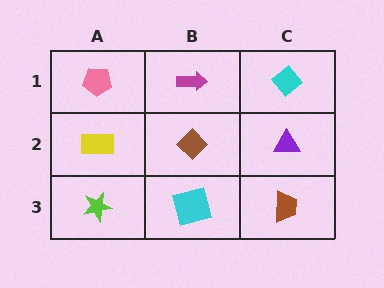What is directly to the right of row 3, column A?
A cyan square.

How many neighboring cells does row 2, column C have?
3.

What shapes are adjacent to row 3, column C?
A purple triangle (row 2, column C), a cyan square (row 3, column B).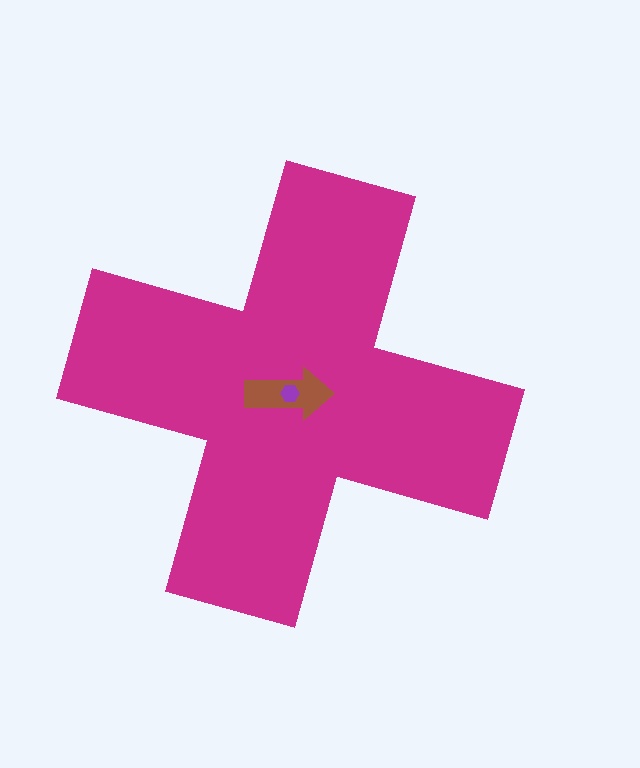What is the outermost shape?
The magenta cross.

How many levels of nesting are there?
3.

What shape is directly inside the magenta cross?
The brown arrow.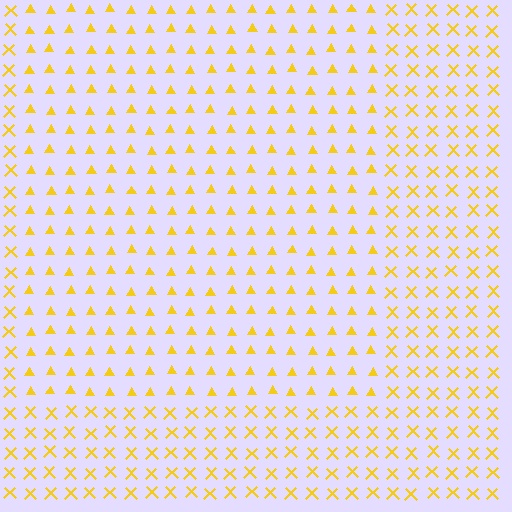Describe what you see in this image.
The image is filled with small yellow elements arranged in a uniform grid. A rectangle-shaped region contains triangles, while the surrounding area contains X marks. The boundary is defined purely by the change in element shape.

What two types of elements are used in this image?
The image uses triangles inside the rectangle region and X marks outside it.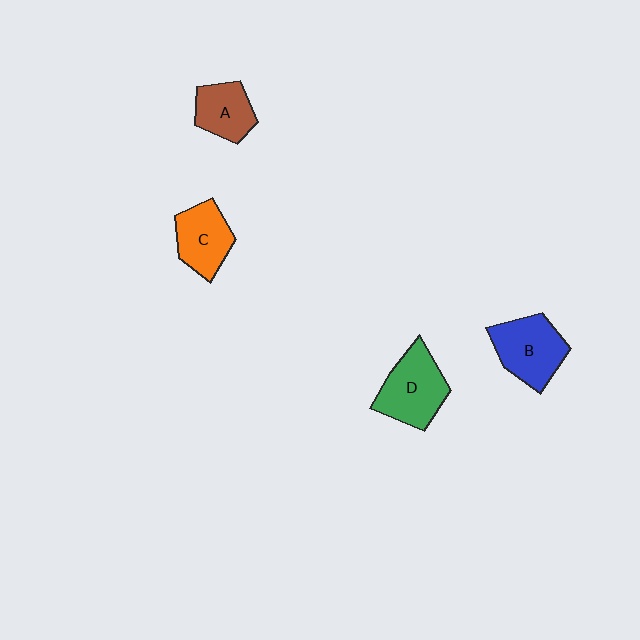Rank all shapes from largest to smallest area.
From largest to smallest: D (green), B (blue), C (orange), A (brown).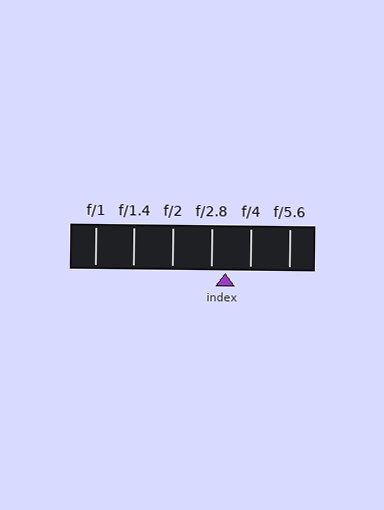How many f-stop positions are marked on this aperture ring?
There are 6 f-stop positions marked.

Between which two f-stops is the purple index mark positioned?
The index mark is between f/2.8 and f/4.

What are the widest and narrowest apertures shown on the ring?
The widest aperture shown is f/1 and the narrowest is f/5.6.